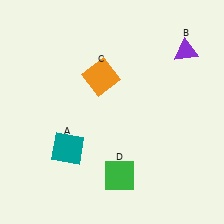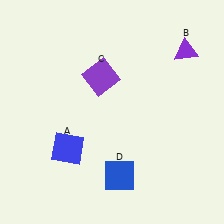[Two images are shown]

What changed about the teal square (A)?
In Image 1, A is teal. In Image 2, it changed to blue.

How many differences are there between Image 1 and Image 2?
There are 3 differences between the two images.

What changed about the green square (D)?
In Image 1, D is green. In Image 2, it changed to blue.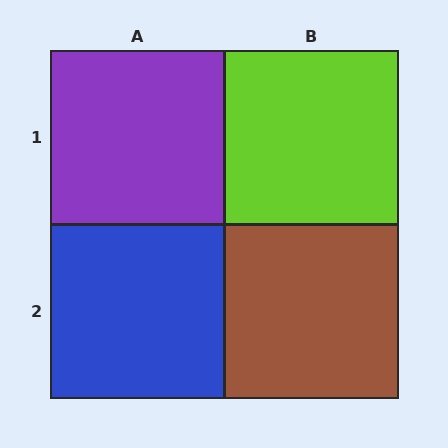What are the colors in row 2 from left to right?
Blue, brown.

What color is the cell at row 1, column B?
Lime.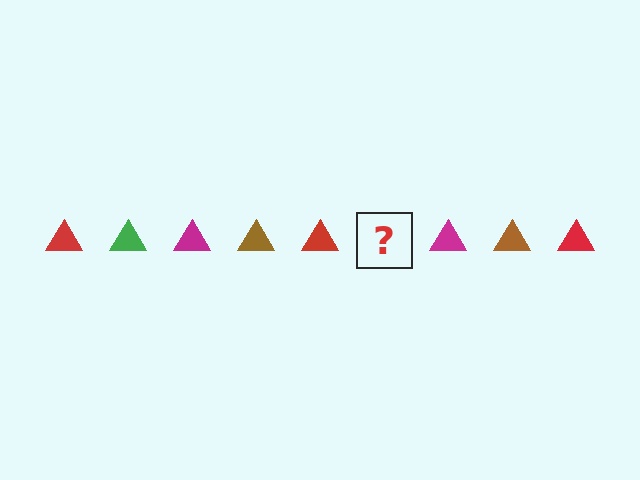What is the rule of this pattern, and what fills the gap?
The rule is that the pattern cycles through red, green, magenta, brown triangles. The gap should be filled with a green triangle.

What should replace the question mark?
The question mark should be replaced with a green triangle.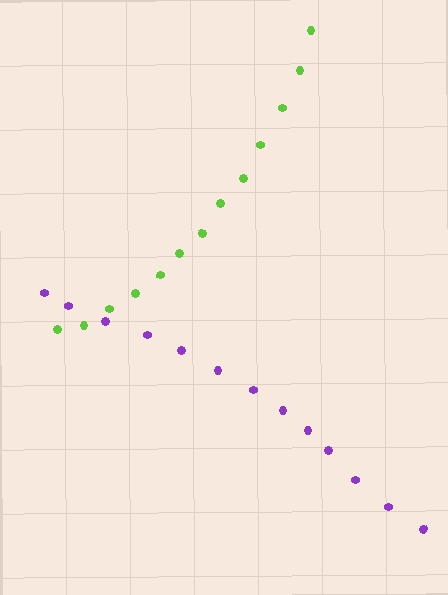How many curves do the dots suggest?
There are 2 distinct paths.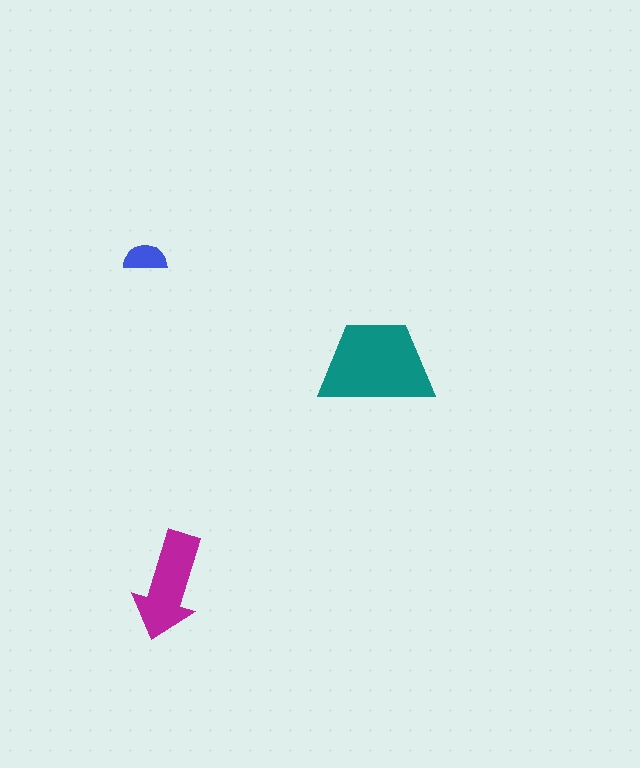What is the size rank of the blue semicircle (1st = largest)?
3rd.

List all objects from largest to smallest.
The teal trapezoid, the magenta arrow, the blue semicircle.